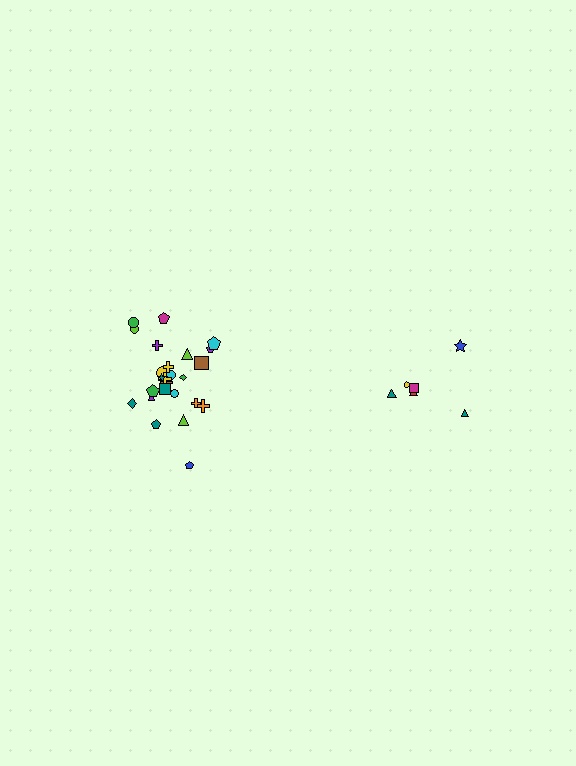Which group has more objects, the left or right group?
The left group.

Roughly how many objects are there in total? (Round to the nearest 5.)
Roughly 30 objects in total.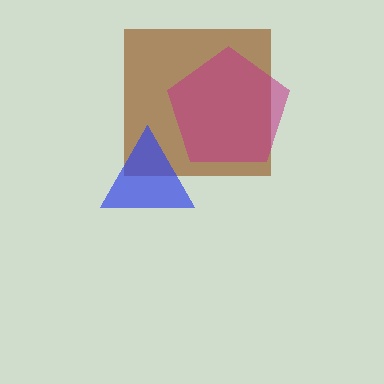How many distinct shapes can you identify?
There are 3 distinct shapes: a brown square, a blue triangle, a magenta pentagon.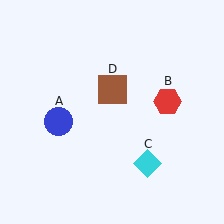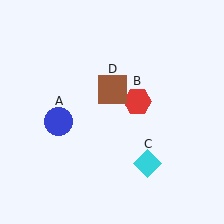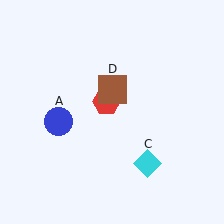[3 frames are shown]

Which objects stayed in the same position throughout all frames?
Blue circle (object A) and cyan diamond (object C) and brown square (object D) remained stationary.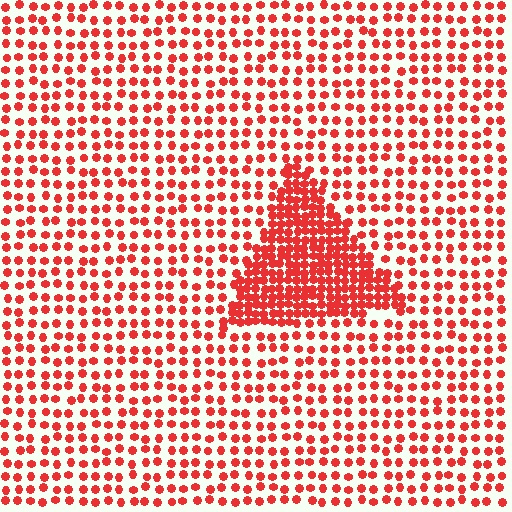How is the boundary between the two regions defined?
The boundary is defined by a change in element density (approximately 2.4x ratio). All elements are the same color, size, and shape.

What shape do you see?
I see a triangle.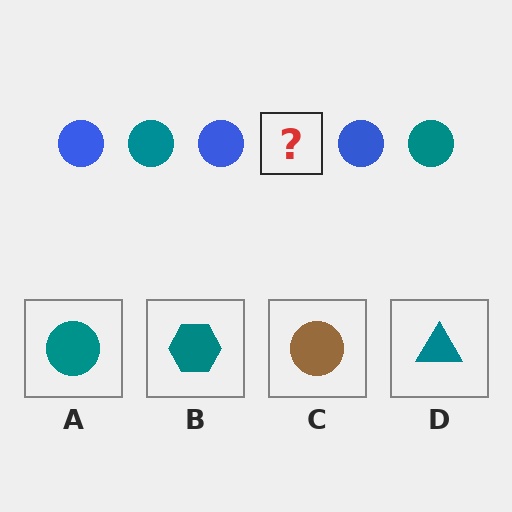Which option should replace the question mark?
Option A.